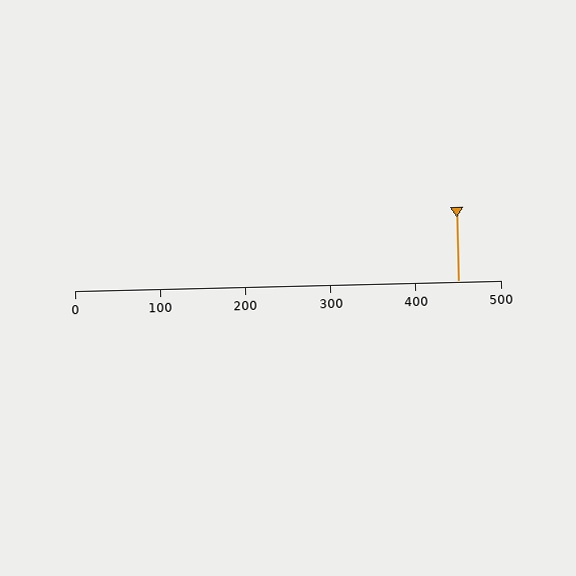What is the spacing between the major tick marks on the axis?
The major ticks are spaced 100 apart.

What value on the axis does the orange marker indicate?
The marker indicates approximately 450.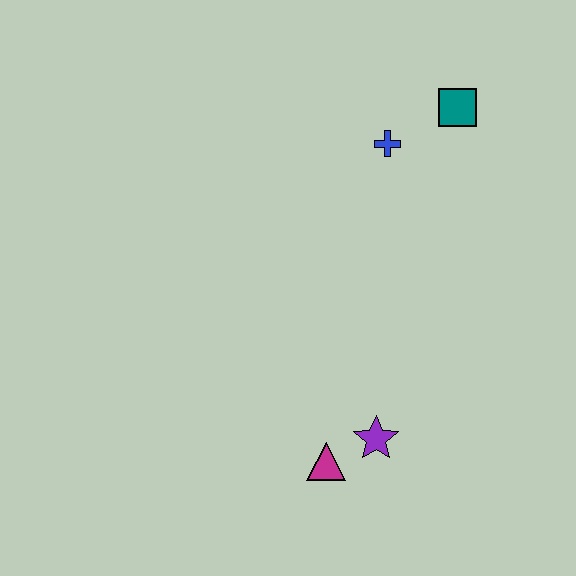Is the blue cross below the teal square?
Yes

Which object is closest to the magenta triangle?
The purple star is closest to the magenta triangle.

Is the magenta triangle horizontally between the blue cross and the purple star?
No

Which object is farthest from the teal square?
The magenta triangle is farthest from the teal square.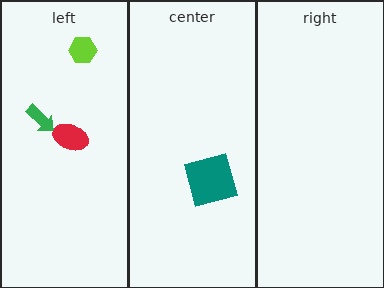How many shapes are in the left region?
3.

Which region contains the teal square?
The center region.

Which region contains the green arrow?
The left region.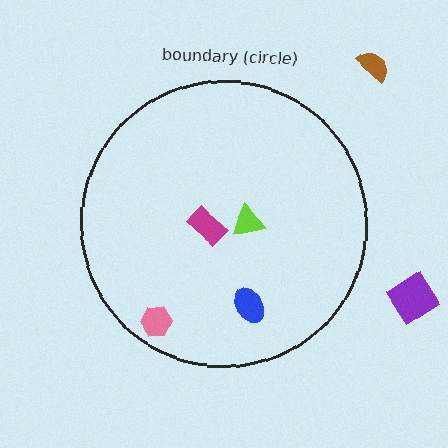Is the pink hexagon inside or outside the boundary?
Inside.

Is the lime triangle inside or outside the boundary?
Inside.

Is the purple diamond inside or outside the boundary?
Outside.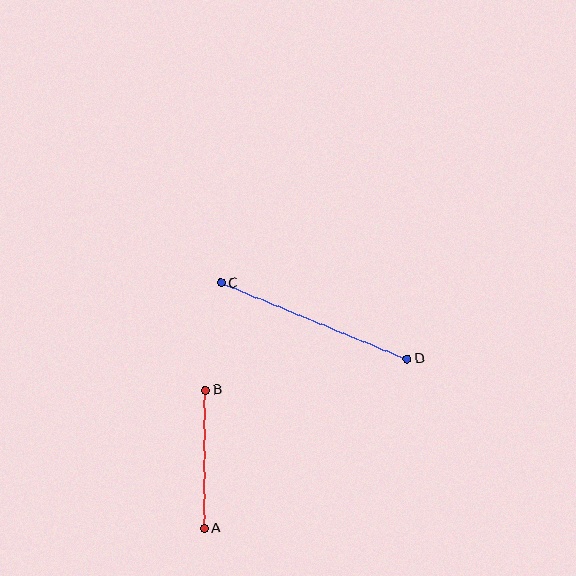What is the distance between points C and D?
The distance is approximately 201 pixels.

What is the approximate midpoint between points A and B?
The midpoint is at approximately (205, 459) pixels.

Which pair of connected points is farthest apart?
Points C and D are farthest apart.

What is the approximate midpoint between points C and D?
The midpoint is at approximately (314, 321) pixels.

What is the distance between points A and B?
The distance is approximately 138 pixels.